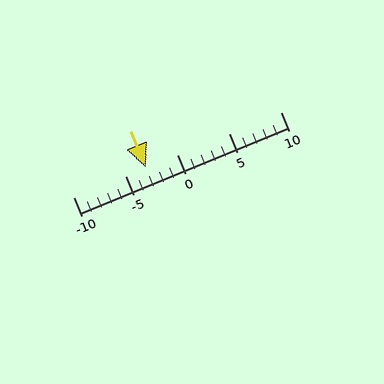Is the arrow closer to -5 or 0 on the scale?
The arrow is closer to -5.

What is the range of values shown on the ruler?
The ruler shows values from -10 to 10.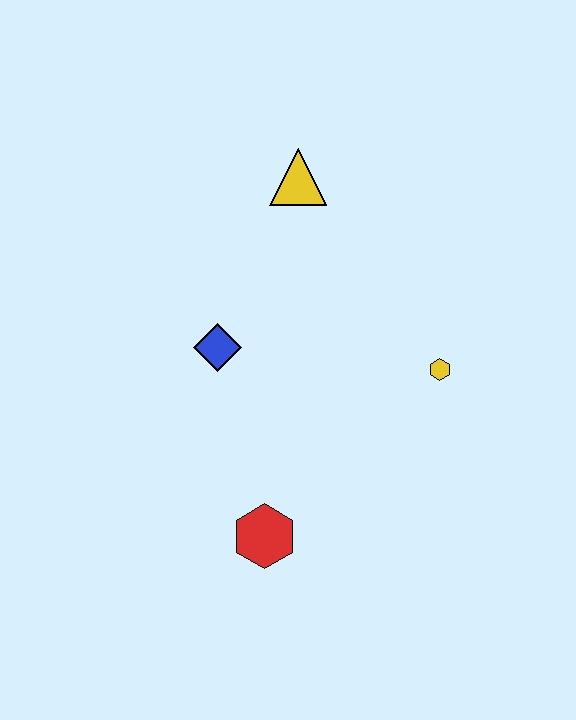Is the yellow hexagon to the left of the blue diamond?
No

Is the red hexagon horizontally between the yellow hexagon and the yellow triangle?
No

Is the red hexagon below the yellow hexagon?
Yes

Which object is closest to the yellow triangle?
The blue diamond is closest to the yellow triangle.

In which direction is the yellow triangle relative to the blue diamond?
The yellow triangle is above the blue diamond.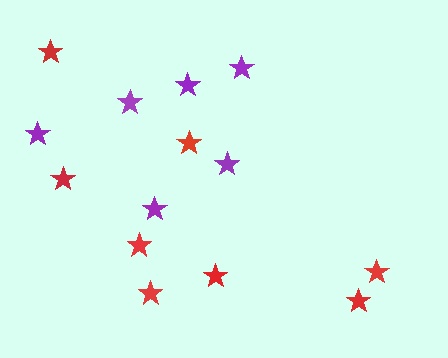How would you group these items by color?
There are 2 groups: one group of purple stars (6) and one group of red stars (8).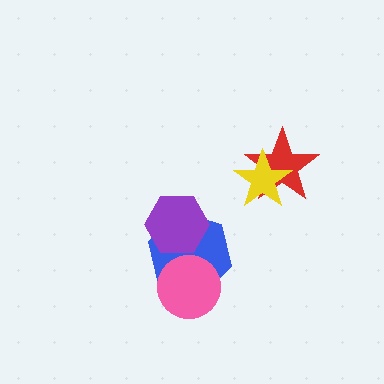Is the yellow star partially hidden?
No, no other shape covers it.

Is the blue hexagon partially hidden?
Yes, it is partially covered by another shape.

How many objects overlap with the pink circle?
1 object overlaps with the pink circle.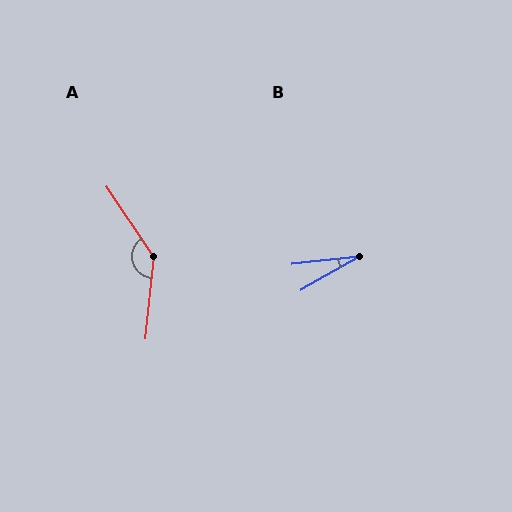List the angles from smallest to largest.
B (23°), A (140°).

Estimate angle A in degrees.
Approximately 140 degrees.